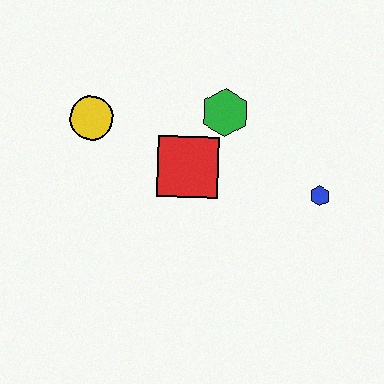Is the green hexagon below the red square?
No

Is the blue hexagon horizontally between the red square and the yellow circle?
No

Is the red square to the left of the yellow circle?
No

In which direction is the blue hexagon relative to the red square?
The blue hexagon is to the right of the red square.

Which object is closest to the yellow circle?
The red square is closest to the yellow circle.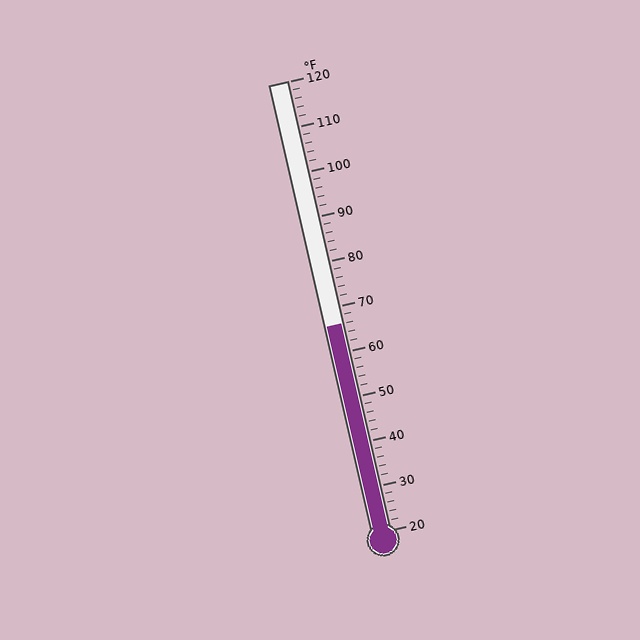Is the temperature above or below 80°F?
The temperature is below 80°F.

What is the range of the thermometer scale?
The thermometer scale ranges from 20°F to 120°F.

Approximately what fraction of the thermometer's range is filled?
The thermometer is filled to approximately 45% of its range.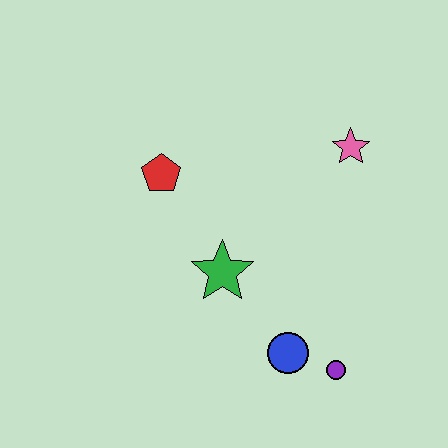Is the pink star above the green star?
Yes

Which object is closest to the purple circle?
The blue circle is closest to the purple circle.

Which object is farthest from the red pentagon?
The purple circle is farthest from the red pentagon.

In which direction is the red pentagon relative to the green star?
The red pentagon is above the green star.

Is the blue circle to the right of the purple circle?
No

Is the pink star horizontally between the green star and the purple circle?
No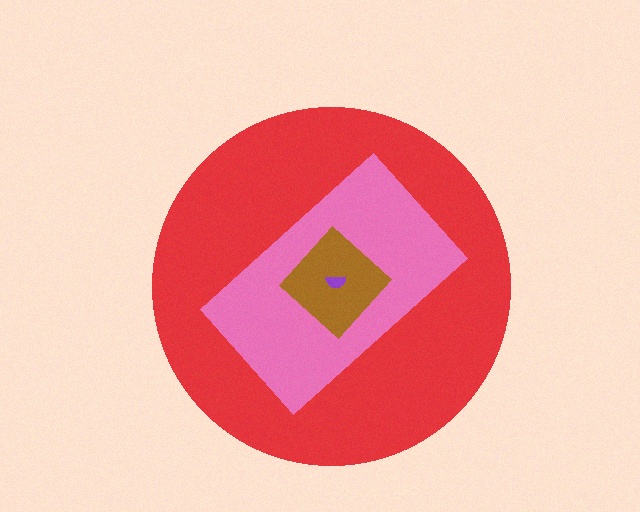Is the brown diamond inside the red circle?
Yes.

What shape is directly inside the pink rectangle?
The brown diamond.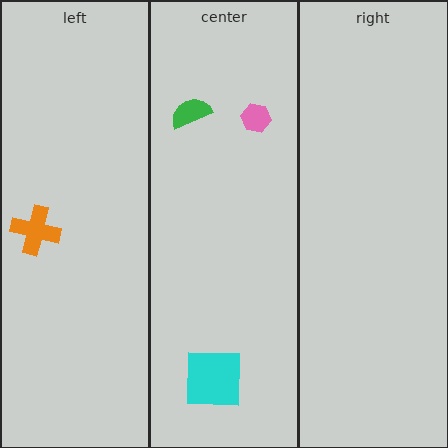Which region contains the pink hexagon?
The center region.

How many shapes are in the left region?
1.